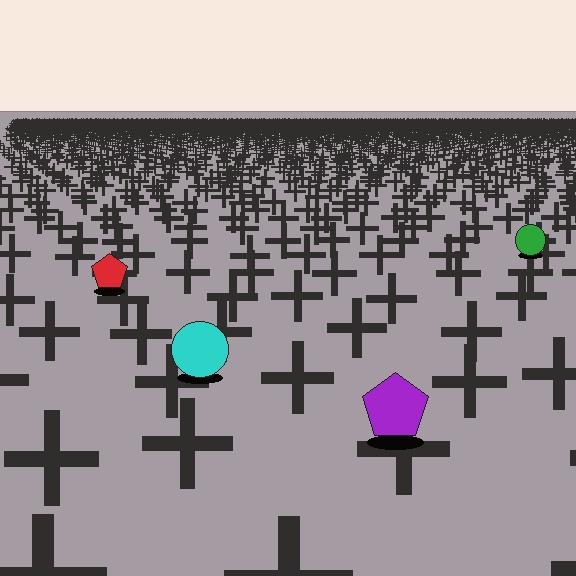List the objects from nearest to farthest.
From nearest to farthest: the purple pentagon, the cyan circle, the red pentagon, the green circle.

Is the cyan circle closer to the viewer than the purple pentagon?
No. The purple pentagon is closer — you can tell from the texture gradient: the ground texture is coarser near it.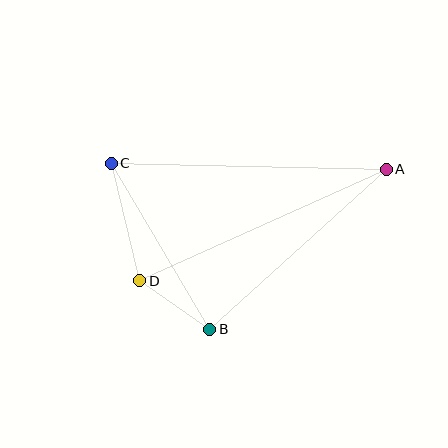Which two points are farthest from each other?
Points A and C are farthest from each other.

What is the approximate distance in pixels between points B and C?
The distance between B and C is approximately 193 pixels.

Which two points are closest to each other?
Points B and D are closest to each other.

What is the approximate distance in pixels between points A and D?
The distance between A and D is approximately 271 pixels.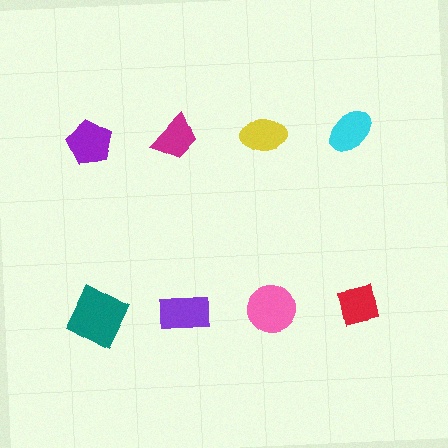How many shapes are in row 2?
4 shapes.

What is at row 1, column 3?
A yellow ellipse.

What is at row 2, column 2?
A purple rectangle.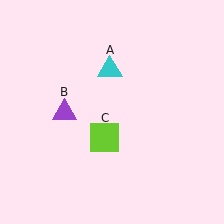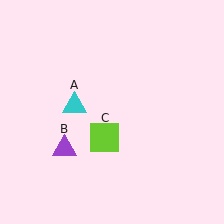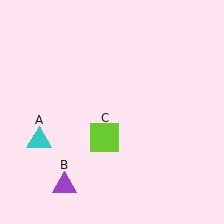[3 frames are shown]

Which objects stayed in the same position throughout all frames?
Lime square (object C) remained stationary.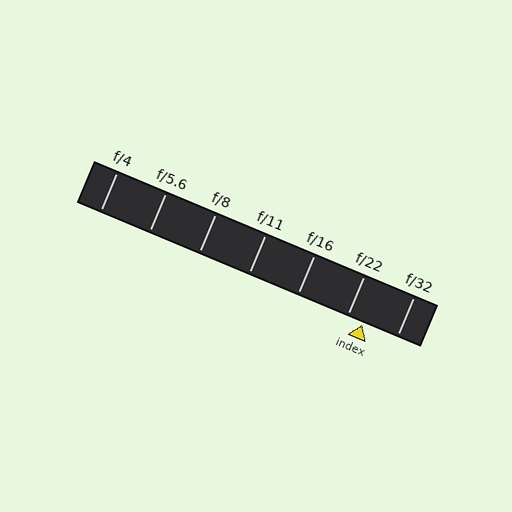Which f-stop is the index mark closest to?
The index mark is closest to f/22.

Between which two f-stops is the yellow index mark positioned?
The index mark is between f/22 and f/32.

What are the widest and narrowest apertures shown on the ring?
The widest aperture shown is f/4 and the narrowest is f/32.